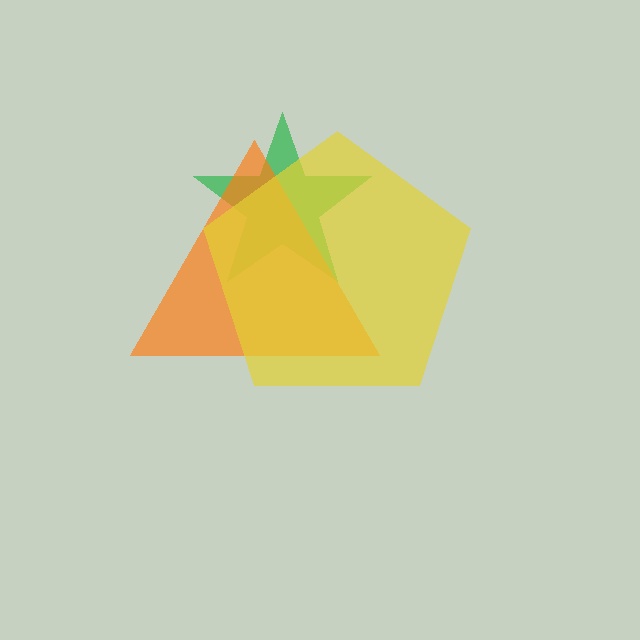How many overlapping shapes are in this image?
There are 3 overlapping shapes in the image.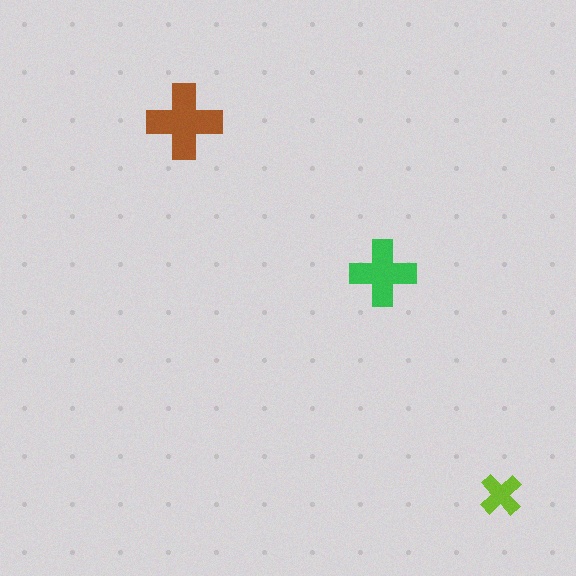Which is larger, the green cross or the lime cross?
The green one.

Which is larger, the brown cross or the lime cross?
The brown one.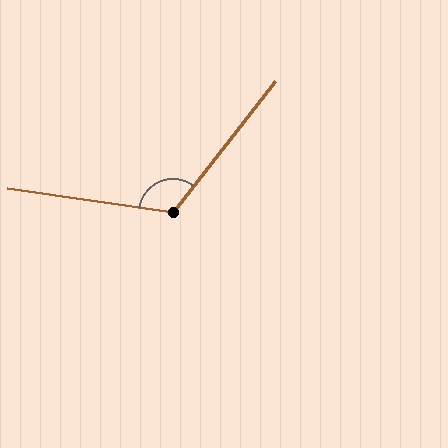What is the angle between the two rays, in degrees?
Approximately 120 degrees.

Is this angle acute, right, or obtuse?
It is obtuse.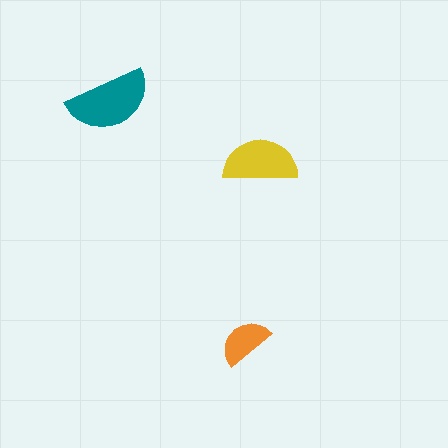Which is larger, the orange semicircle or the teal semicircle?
The teal one.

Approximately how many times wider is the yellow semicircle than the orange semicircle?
About 1.5 times wider.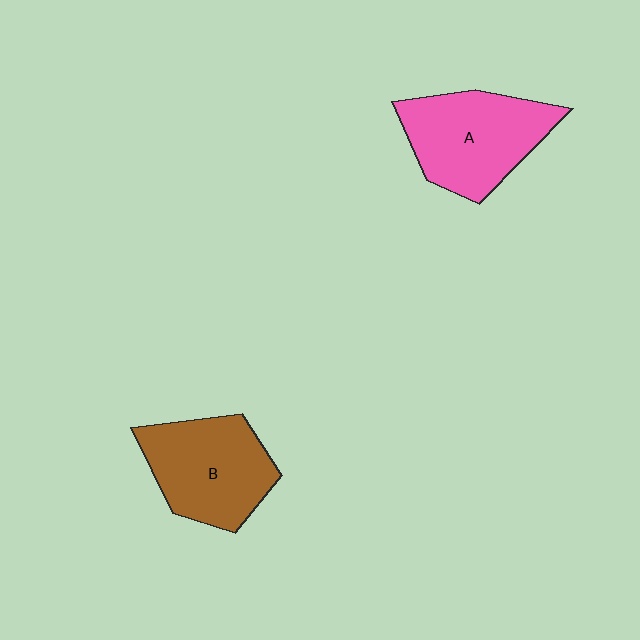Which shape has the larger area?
Shape A (pink).